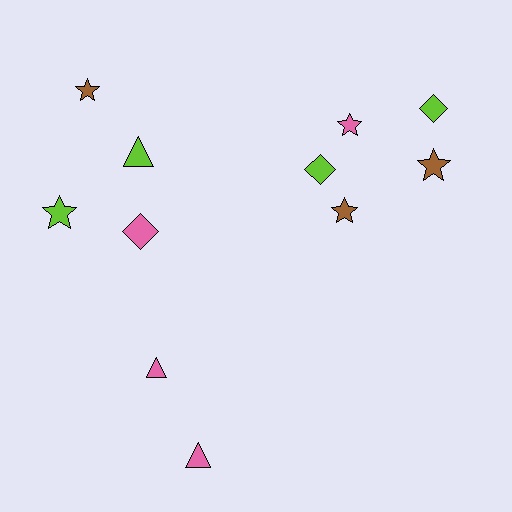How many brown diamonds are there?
There are no brown diamonds.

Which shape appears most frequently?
Star, with 5 objects.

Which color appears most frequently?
Lime, with 4 objects.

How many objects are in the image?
There are 11 objects.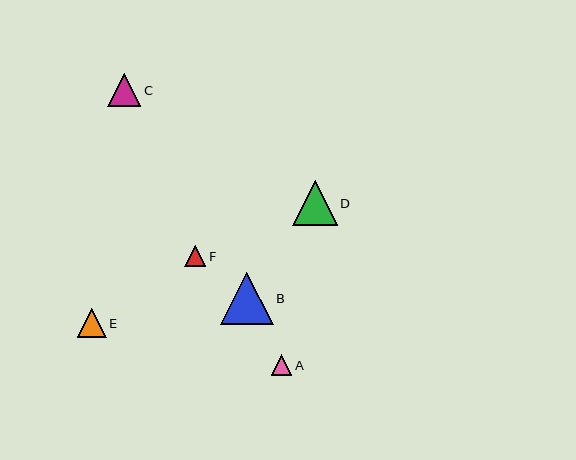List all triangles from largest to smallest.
From largest to smallest: B, D, C, E, F, A.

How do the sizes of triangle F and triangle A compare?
Triangle F and triangle A are approximately the same size.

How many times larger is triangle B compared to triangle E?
Triangle B is approximately 1.8 times the size of triangle E.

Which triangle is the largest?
Triangle B is the largest with a size of approximately 52 pixels.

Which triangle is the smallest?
Triangle A is the smallest with a size of approximately 20 pixels.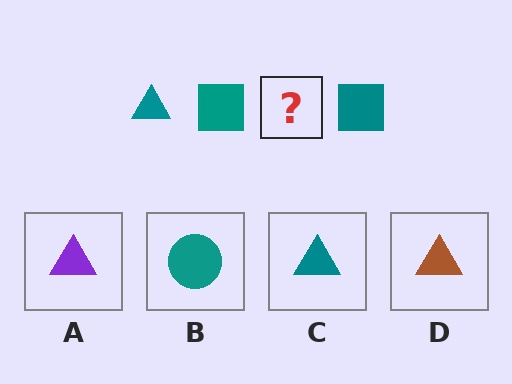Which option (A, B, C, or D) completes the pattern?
C.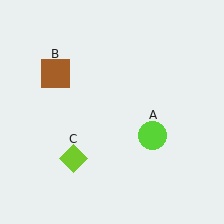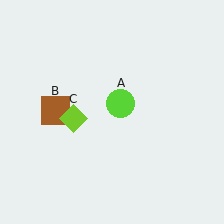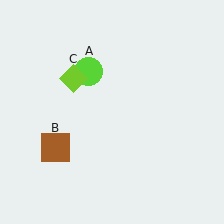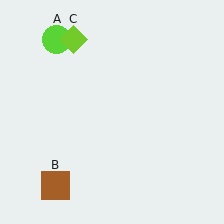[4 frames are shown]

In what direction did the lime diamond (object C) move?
The lime diamond (object C) moved up.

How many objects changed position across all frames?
3 objects changed position: lime circle (object A), brown square (object B), lime diamond (object C).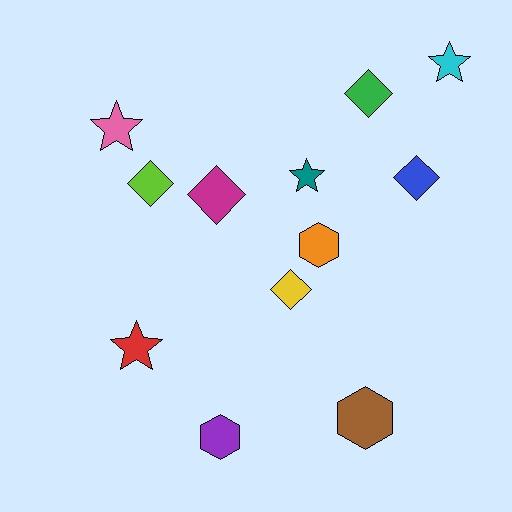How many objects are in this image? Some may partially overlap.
There are 12 objects.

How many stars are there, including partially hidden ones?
There are 4 stars.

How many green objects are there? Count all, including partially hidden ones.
There is 1 green object.